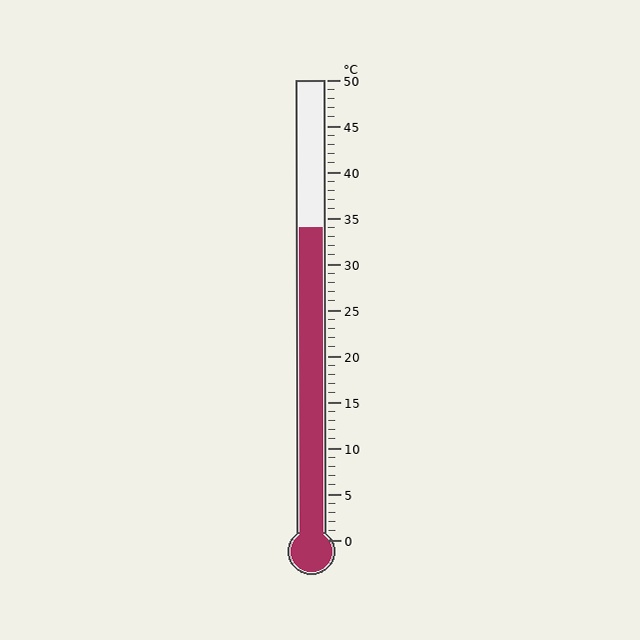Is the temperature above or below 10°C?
The temperature is above 10°C.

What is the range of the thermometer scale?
The thermometer scale ranges from 0°C to 50°C.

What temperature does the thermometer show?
The thermometer shows approximately 34°C.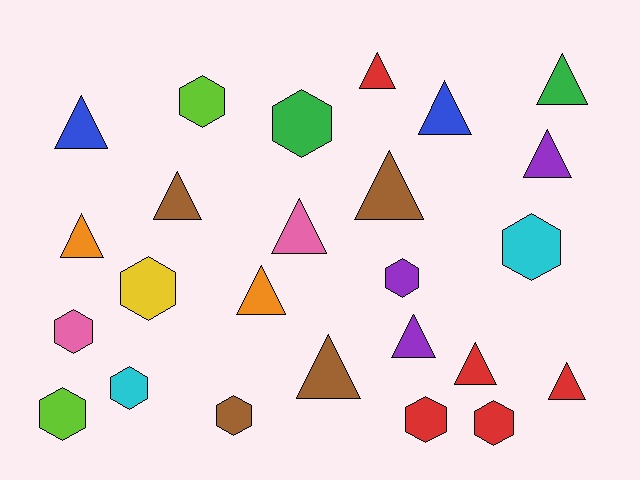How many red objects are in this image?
There are 5 red objects.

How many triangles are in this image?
There are 14 triangles.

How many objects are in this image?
There are 25 objects.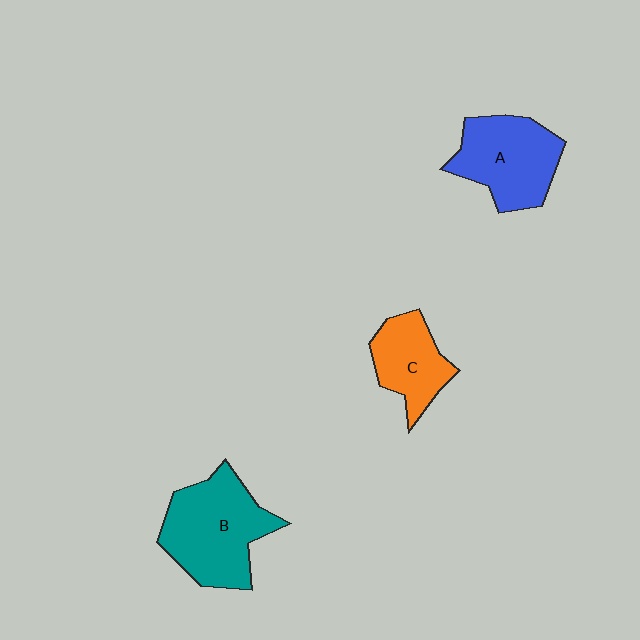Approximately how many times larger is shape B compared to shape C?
Approximately 1.6 times.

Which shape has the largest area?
Shape B (teal).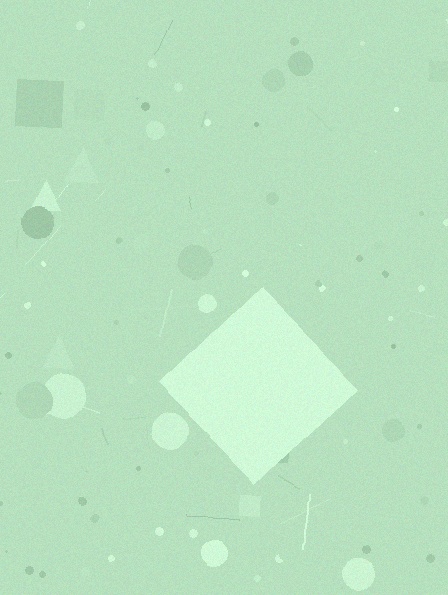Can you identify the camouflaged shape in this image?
The camouflaged shape is a diamond.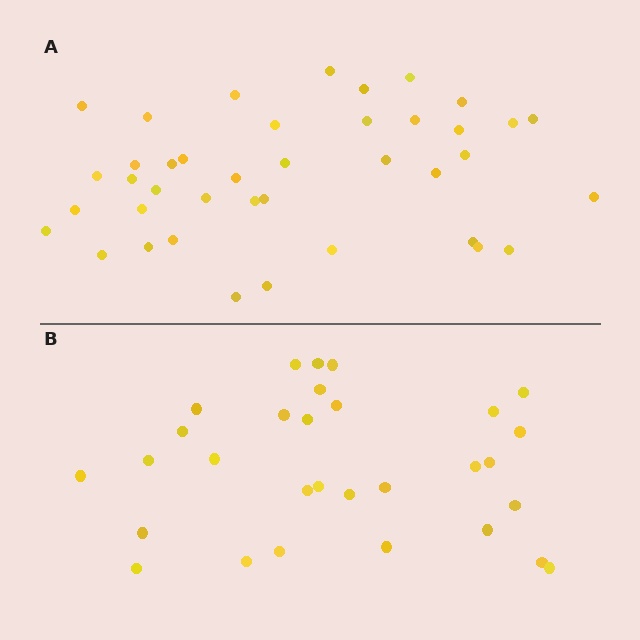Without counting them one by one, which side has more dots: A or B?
Region A (the top region) has more dots.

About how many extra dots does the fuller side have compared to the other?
Region A has roughly 10 or so more dots than region B.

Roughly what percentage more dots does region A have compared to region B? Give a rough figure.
About 35% more.